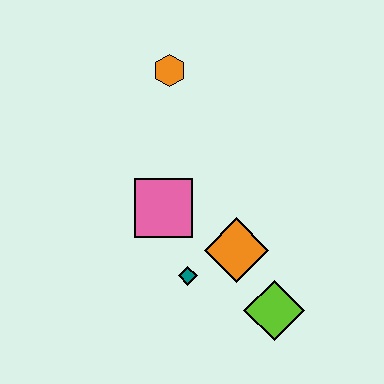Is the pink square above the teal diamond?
Yes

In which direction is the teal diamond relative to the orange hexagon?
The teal diamond is below the orange hexagon.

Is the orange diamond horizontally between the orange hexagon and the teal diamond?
No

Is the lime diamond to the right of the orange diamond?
Yes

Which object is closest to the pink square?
The teal diamond is closest to the pink square.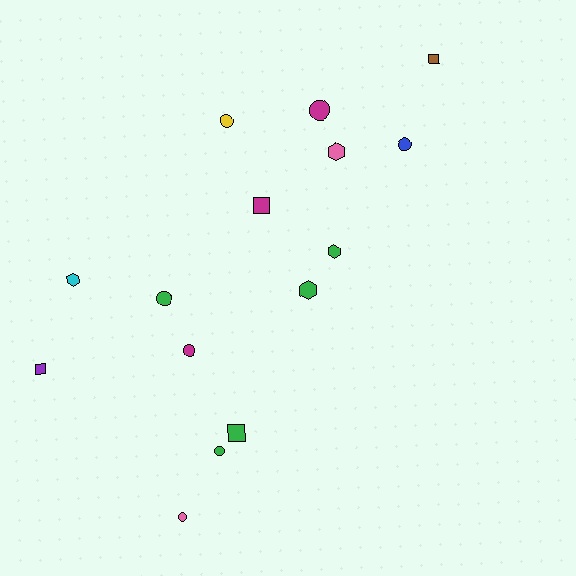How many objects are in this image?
There are 15 objects.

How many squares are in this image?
There are 4 squares.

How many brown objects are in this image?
There is 1 brown object.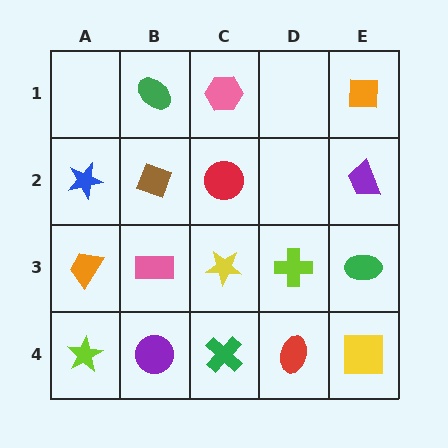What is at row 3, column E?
A green ellipse.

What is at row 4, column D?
A red ellipse.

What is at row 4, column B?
A purple circle.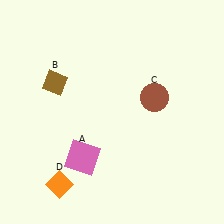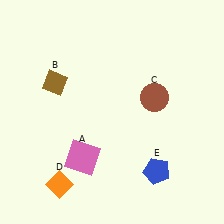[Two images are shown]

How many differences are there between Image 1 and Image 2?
There is 1 difference between the two images.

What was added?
A blue pentagon (E) was added in Image 2.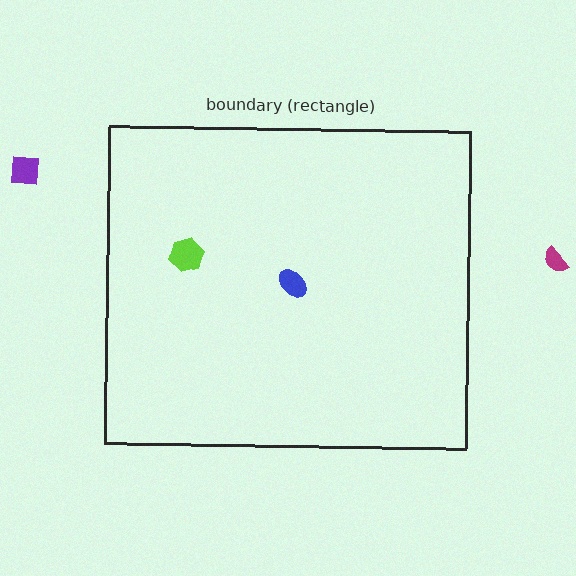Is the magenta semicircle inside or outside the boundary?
Outside.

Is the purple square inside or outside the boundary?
Outside.